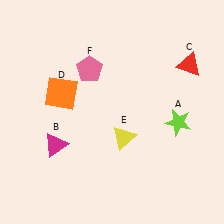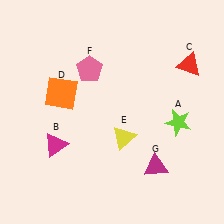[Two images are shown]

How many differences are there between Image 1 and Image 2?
There is 1 difference between the two images.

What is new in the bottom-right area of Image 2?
A magenta triangle (G) was added in the bottom-right area of Image 2.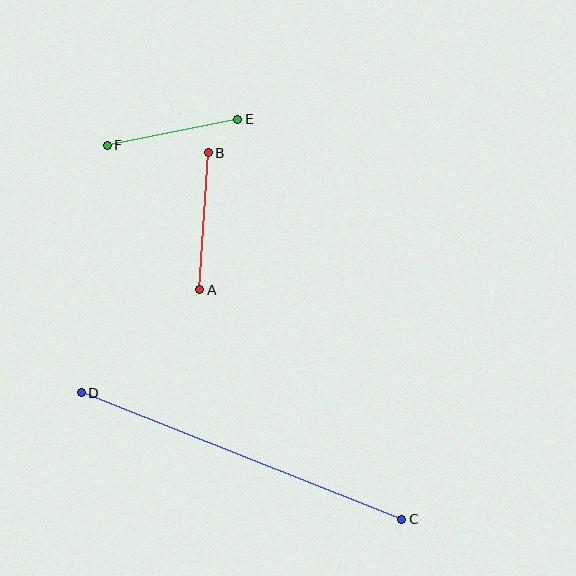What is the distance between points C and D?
The distance is approximately 344 pixels.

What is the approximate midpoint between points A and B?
The midpoint is at approximately (204, 221) pixels.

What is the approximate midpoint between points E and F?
The midpoint is at approximately (173, 132) pixels.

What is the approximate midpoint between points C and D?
The midpoint is at approximately (241, 456) pixels.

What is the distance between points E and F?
The distance is approximately 133 pixels.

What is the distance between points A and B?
The distance is approximately 137 pixels.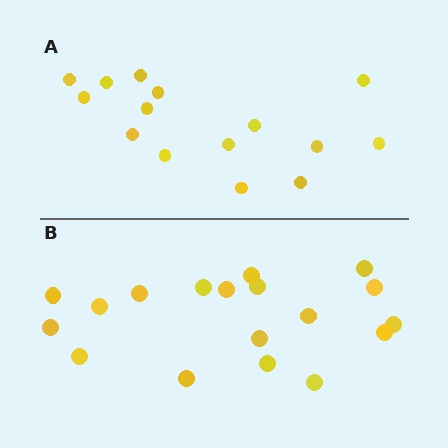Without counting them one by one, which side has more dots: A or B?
Region B (the bottom region) has more dots.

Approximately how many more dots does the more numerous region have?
Region B has just a few more — roughly 2 or 3 more dots than region A.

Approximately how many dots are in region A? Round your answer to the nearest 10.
About 20 dots. (The exact count is 15, which rounds to 20.)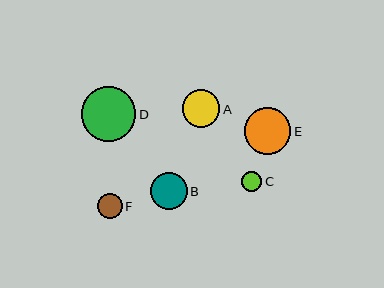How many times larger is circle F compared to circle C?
Circle F is approximately 1.2 times the size of circle C.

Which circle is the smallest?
Circle C is the smallest with a size of approximately 21 pixels.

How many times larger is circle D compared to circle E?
Circle D is approximately 1.2 times the size of circle E.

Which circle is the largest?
Circle D is the largest with a size of approximately 54 pixels.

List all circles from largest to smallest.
From largest to smallest: D, E, A, B, F, C.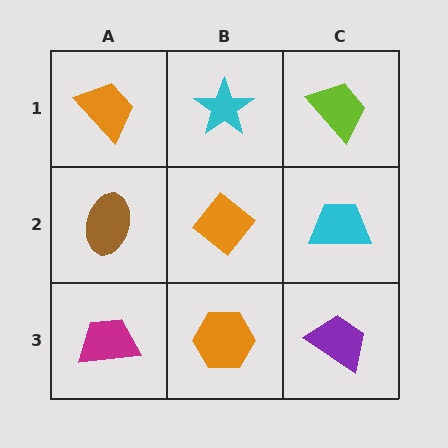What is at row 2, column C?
A cyan trapezoid.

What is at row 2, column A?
A brown ellipse.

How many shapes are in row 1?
3 shapes.